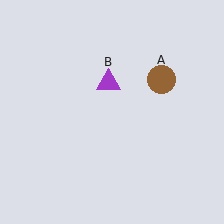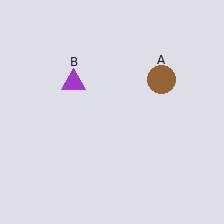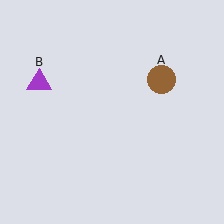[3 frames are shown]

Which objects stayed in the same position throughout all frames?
Brown circle (object A) remained stationary.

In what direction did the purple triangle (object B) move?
The purple triangle (object B) moved left.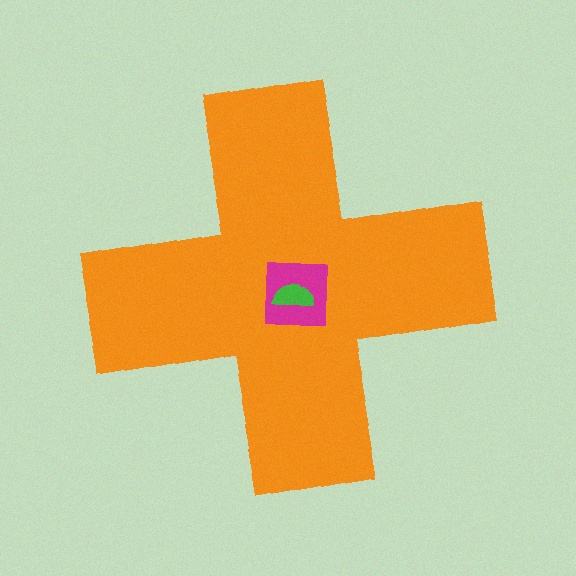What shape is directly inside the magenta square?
The green semicircle.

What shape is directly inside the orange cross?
The magenta square.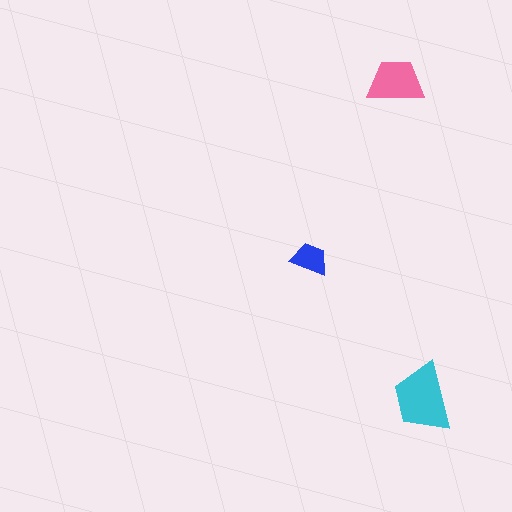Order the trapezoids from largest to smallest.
the cyan one, the pink one, the blue one.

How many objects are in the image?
There are 3 objects in the image.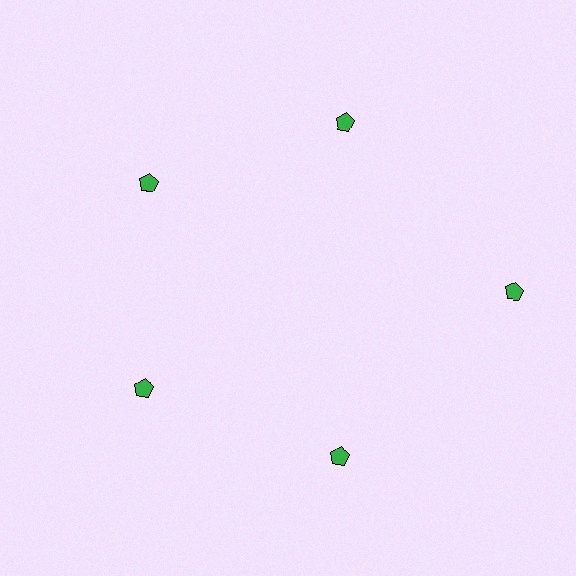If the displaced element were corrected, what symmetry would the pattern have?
It would have 5-fold rotational symmetry — the pattern would map onto itself every 72 degrees.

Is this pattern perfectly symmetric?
No. The 5 green pentagons are arranged in a ring, but one element near the 3 o'clock position is pushed outward from the center, breaking the 5-fold rotational symmetry.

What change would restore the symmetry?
The symmetry would be restored by moving it inward, back onto the ring so that all 5 pentagons sit at equal angles and equal distance from the center.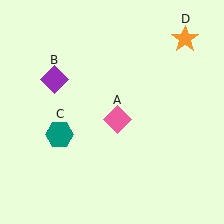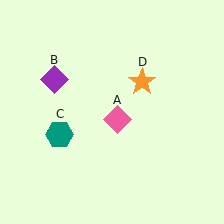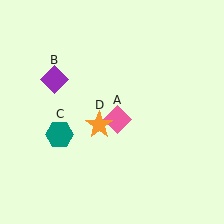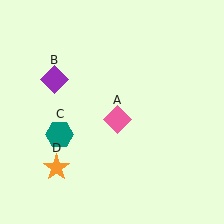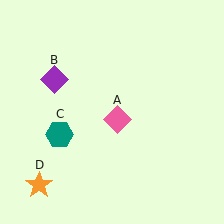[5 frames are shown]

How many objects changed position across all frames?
1 object changed position: orange star (object D).